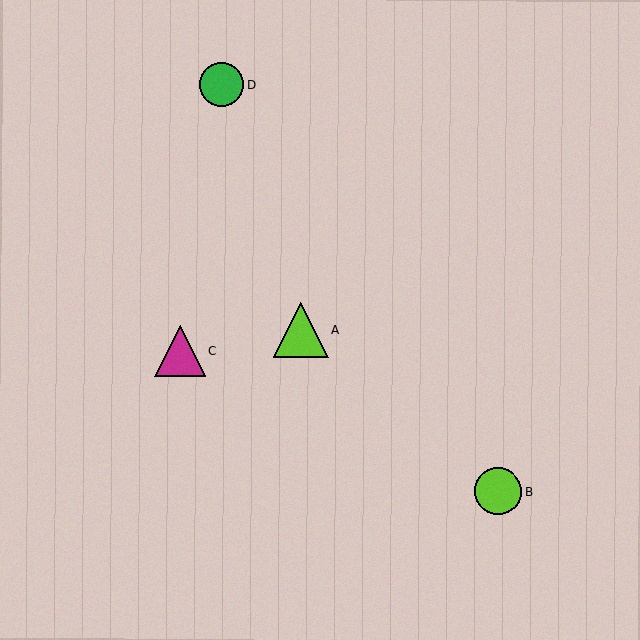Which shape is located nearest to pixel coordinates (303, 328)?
The lime triangle (labeled A) at (301, 330) is nearest to that location.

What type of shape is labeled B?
Shape B is a lime circle.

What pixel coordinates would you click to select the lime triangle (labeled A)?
Click at (301, 330) to select the lime triangle A.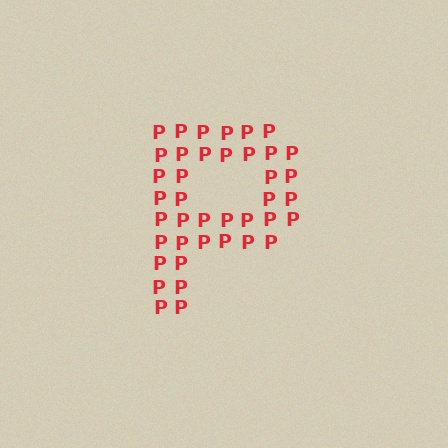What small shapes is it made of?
It is made of small letter P's.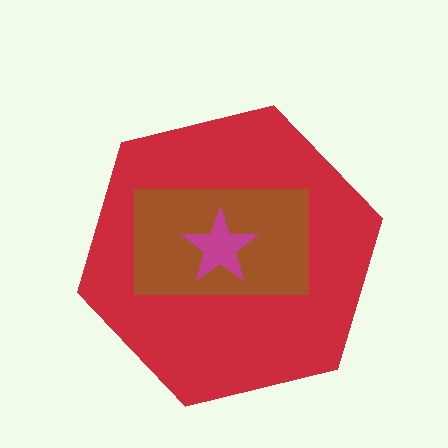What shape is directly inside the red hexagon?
The brown rectangle.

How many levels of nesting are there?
3.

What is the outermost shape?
The red hexagon.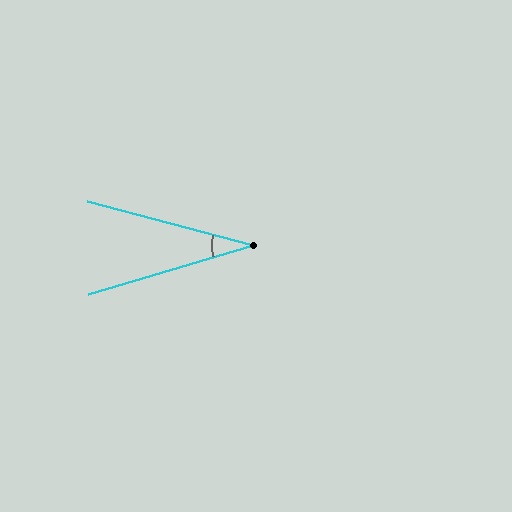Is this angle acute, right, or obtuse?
It is acute.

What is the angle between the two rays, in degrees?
Approximately 31 degrees.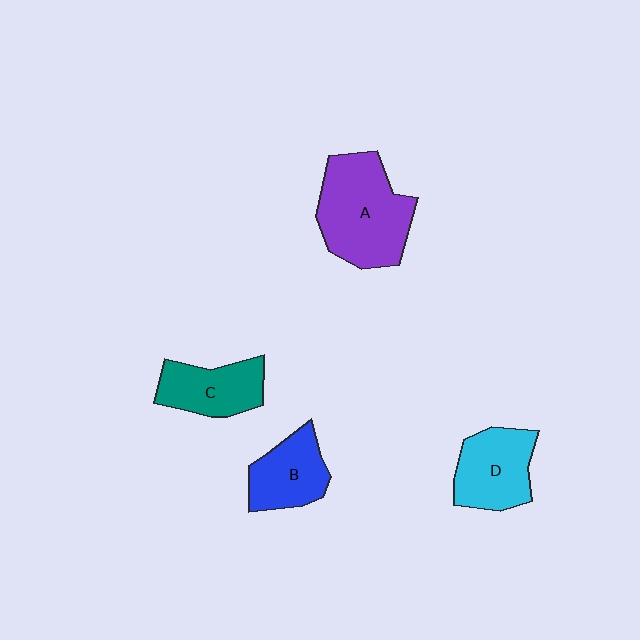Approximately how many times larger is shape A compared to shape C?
Approximately 1.7 times.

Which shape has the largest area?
Shape A (purple).